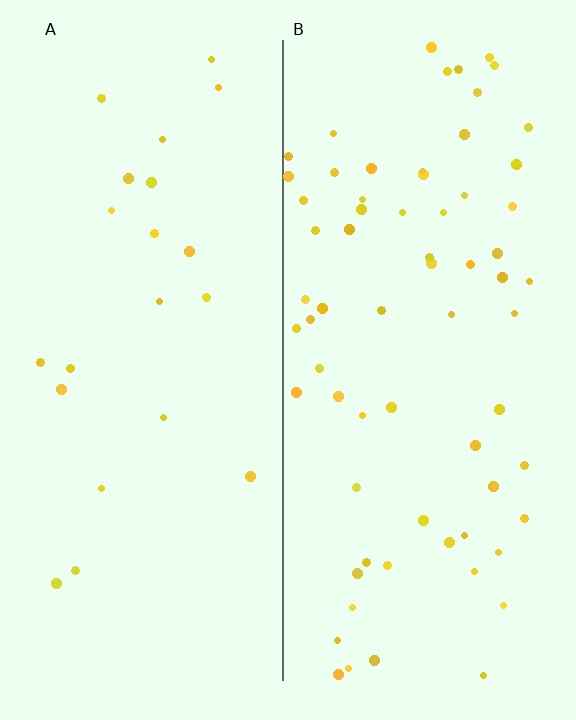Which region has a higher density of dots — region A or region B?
B (the right).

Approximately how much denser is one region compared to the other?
Approximately 3.3× — region B over region A.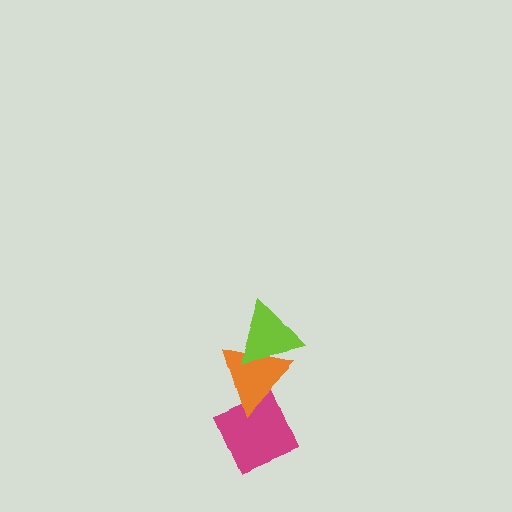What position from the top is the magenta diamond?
The magenta diamond is 3rd from the top.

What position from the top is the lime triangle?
The lime triangle is 1st from the top.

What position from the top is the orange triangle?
The orange triangle is 2nd from the top.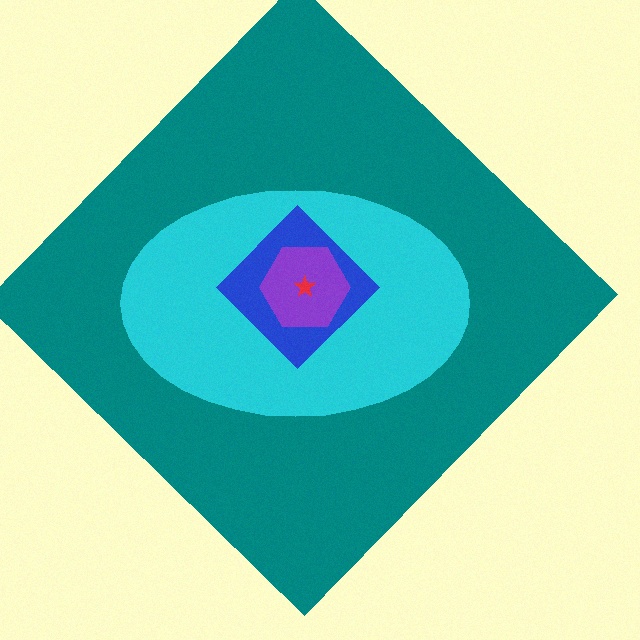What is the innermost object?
The red star.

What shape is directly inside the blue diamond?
The purple hexagon.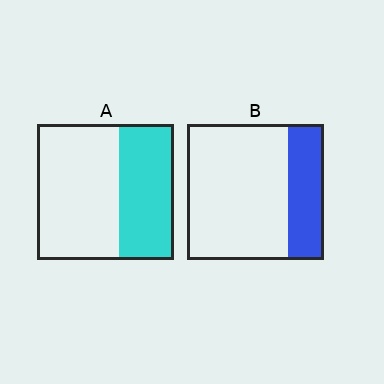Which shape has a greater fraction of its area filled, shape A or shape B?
Shape A.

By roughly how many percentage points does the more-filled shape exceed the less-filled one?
By roughly 15 percentage points (A over B).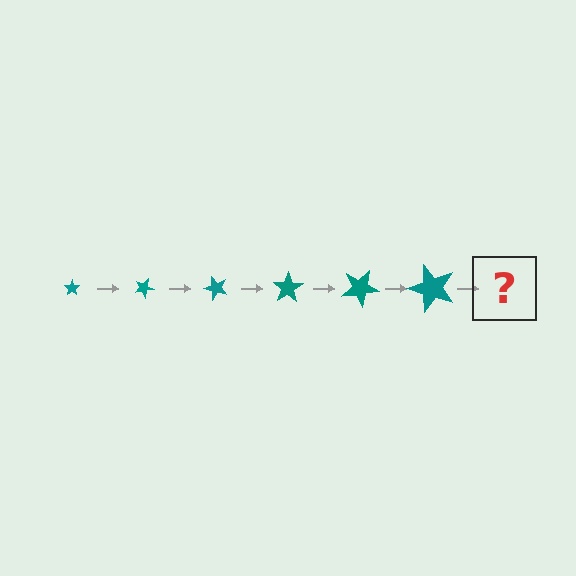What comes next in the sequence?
The next element should be a star, larger than the previous one and rotated 150 degrees from the start.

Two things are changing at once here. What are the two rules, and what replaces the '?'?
The two rules are that the star grows larger each step and it rotates 25 degrees each step. The '?' should be a star, larger than the previous one and rotated 150 degrees from the start.